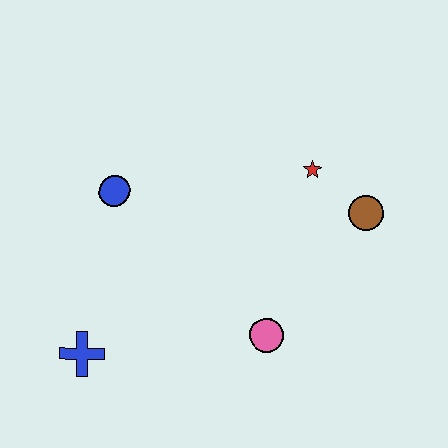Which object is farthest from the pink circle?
The blue circle is farthest from the pink circle.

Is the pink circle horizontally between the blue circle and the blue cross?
No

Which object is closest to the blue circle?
The blue cross is closest to the blue circle.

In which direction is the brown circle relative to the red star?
The brown circle is to the right of the red star.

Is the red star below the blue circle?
No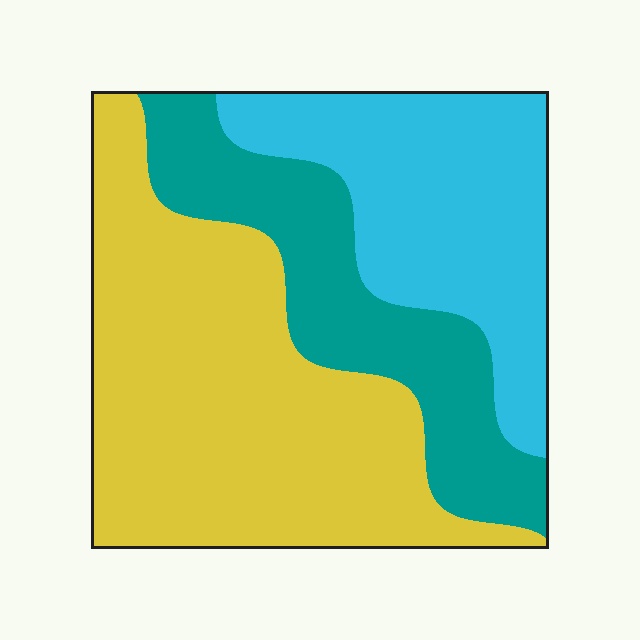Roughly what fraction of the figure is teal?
Teal covers around 25% of the figure.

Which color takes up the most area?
Yellow, at roughly 45%.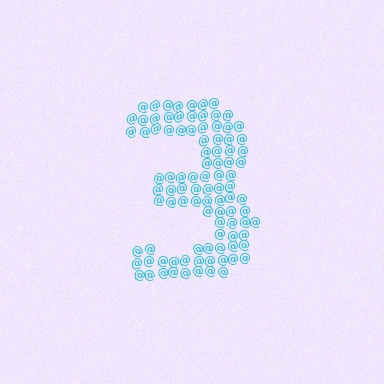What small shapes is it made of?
It is made of small at signs.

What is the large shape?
The large shape is the digit 3.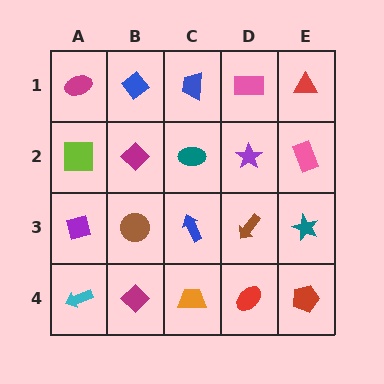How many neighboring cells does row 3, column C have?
4.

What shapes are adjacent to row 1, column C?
A teal ellipse (row 2, column C), a blue diamond (row 1, column B), a pink rectangle (row 1, column D).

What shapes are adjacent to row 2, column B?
A blue diamond (row 1, column B), a brown circle (row 3, column B), a lime square (row 2, column A), a teal ellipse (row 2, column C).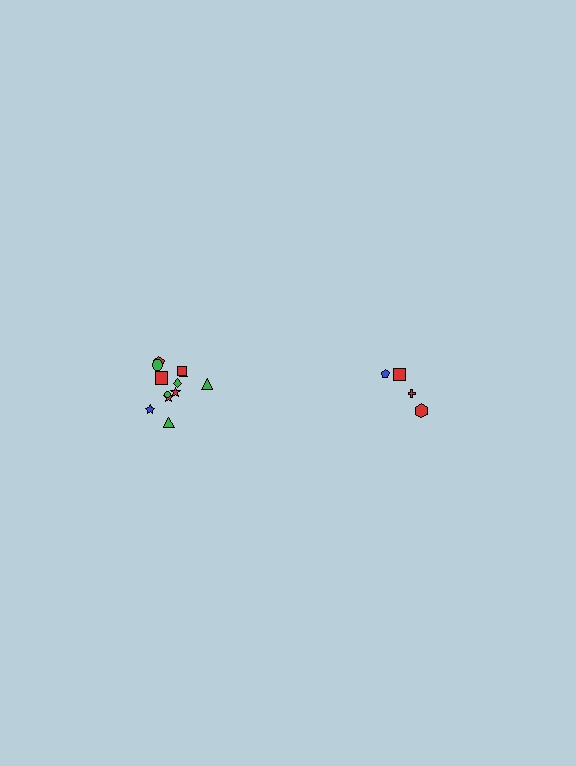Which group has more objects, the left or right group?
The left group.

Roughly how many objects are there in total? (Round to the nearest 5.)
Roughly 15 objects in total.